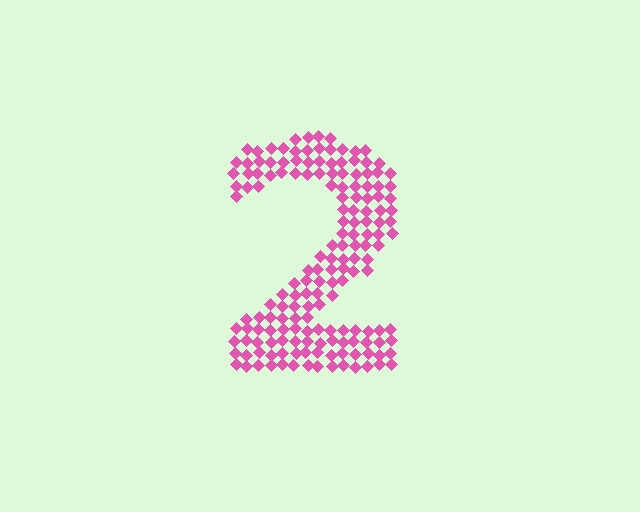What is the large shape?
The large shape is the digit 2.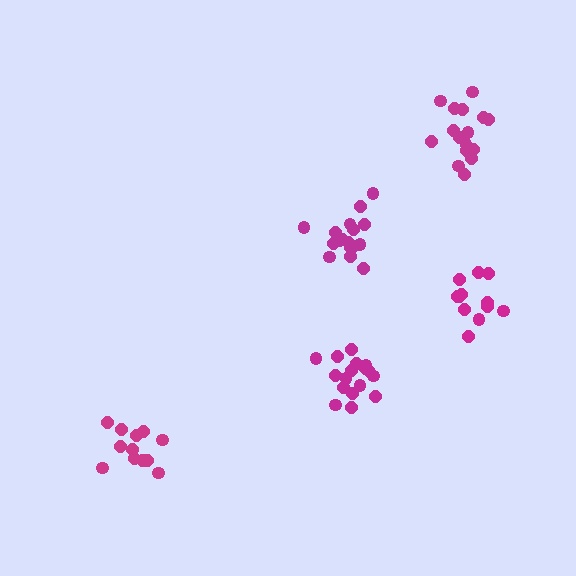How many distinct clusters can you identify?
There are 5 distinct clusters.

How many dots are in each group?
Group 1: 12 dots, Group 2: 12 dots, Group 3: 18 dots, Group 4: 16 dots, Group 5: 17 dots (75 total).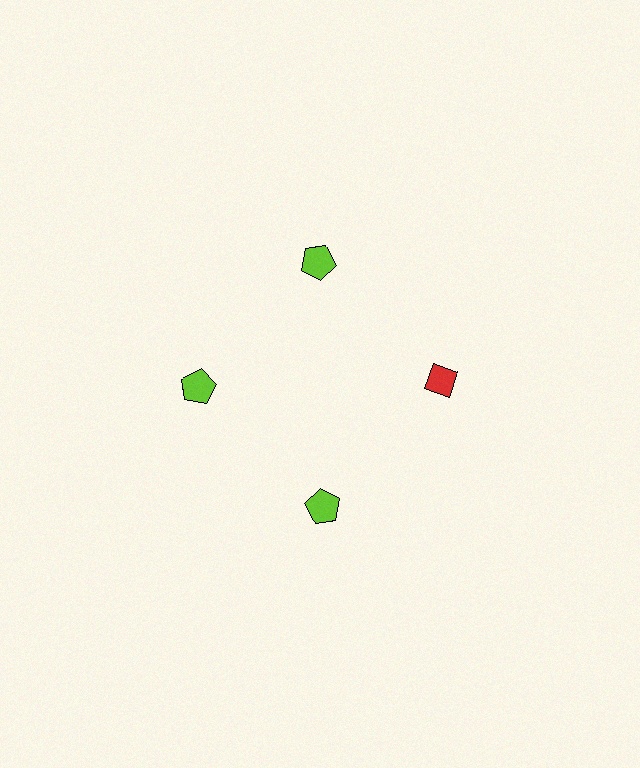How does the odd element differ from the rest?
It differs in both color (red instead of lime) and shape (diamond instead of pentagon).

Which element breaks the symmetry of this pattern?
The red diamond at roughly the 3 o'clock position breaks the symmetry. All other shapes are lime pentagons.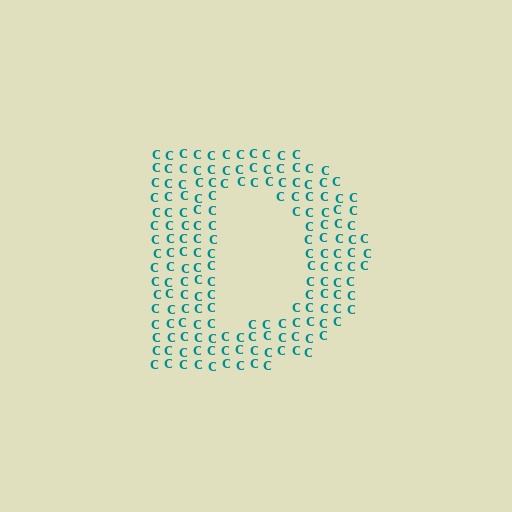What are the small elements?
The small elements are letter C's.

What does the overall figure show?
The overall figure shows the letter D.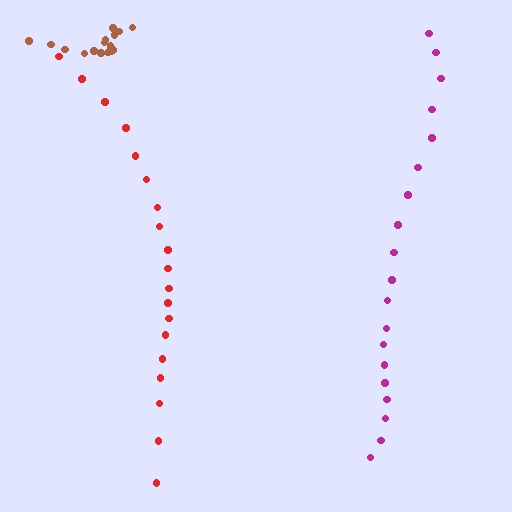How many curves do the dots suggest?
There are 3 distinct paths.